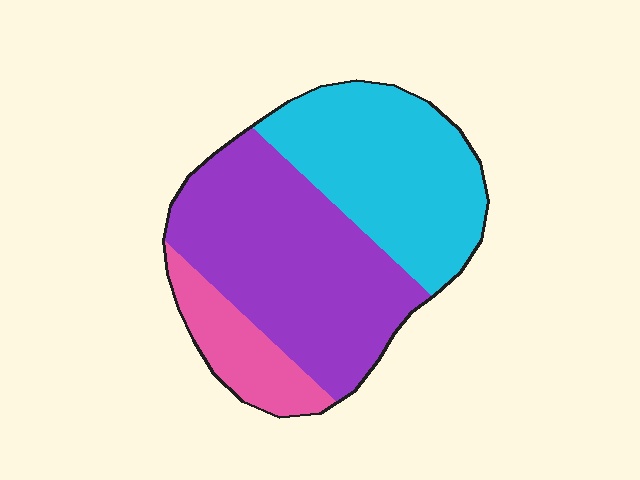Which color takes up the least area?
Pink, at roughly 15%.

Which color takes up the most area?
Purple, at roughly 50%.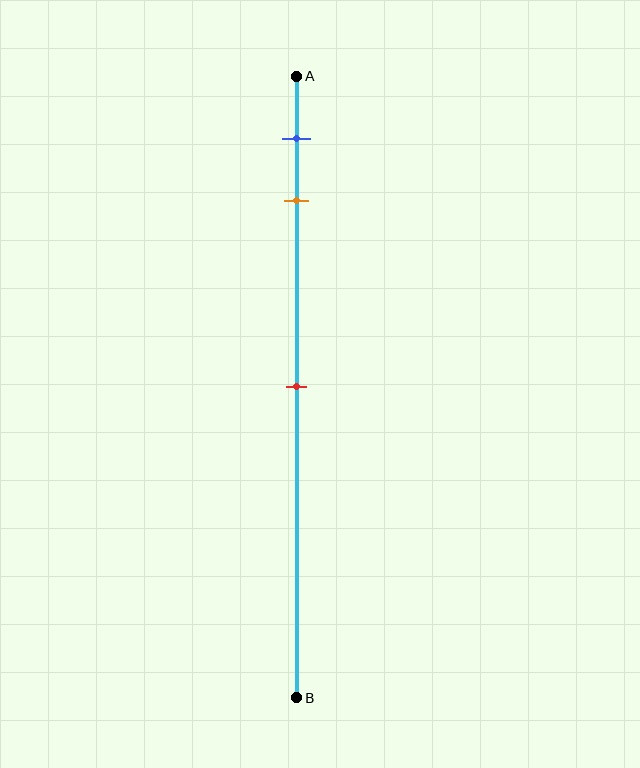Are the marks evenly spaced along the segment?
No, the marks are not evenly spaced.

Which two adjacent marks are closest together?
The blue and orange marks are the closest adjacent pair.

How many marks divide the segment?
There are 3 marks dividing the segment.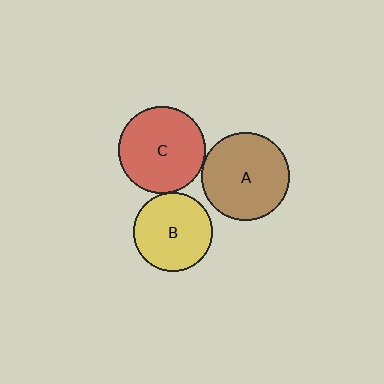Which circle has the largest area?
Circle A (brown).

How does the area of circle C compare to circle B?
Approximately 1.2 times.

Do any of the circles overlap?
No, none of the circles overlap.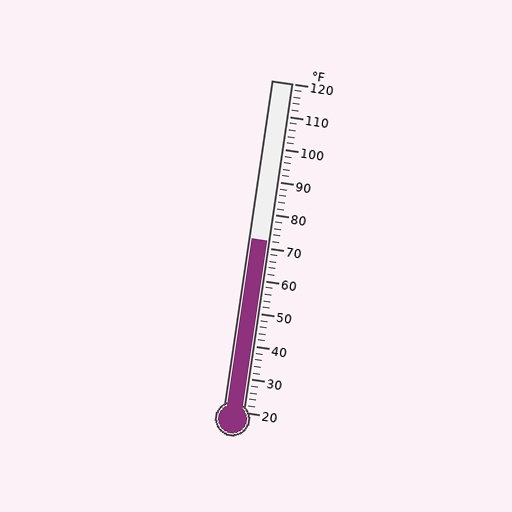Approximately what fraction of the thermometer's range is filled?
The thermometer is filled to approximately 50% of its range.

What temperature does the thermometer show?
The thermometer shows approximately 72°F.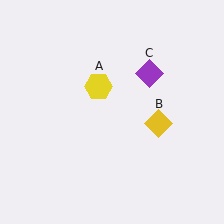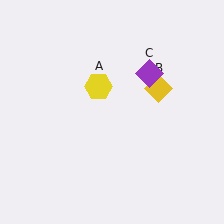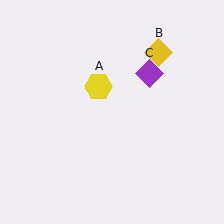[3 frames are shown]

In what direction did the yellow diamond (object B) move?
The yellow diamond (object B) moved up.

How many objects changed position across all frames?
1 object changed position: yellow diamond (object B).